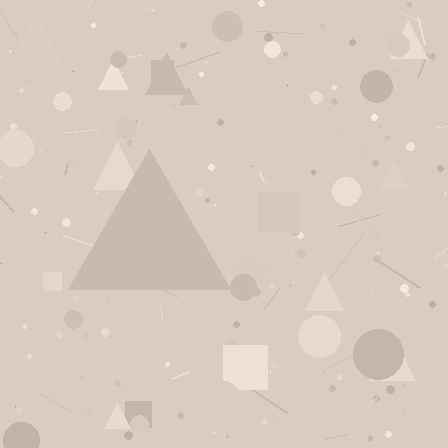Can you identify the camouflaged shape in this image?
The camouflaged shape is a triangle.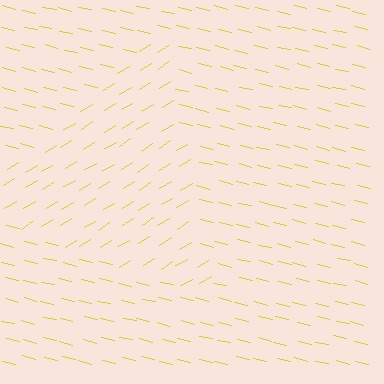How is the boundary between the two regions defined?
The boundary is defined purely by a change in line orientation (approximately 45 degrees difference). All lines are the same color and thickness.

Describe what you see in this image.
The image is filled with small yellow line segments. A triangle region in the image has lines oriented differently from the surrounding lines, creating a visible texture boundary.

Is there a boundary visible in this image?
Yes, there is a texture boundary formed by a change in line orientation.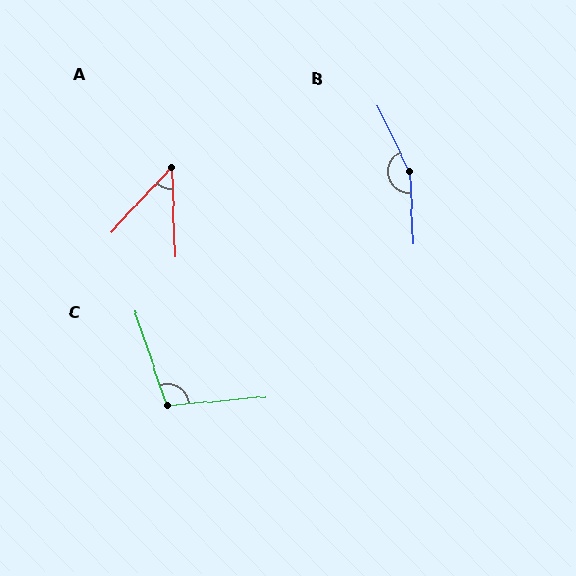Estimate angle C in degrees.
Approximately 103 degrees.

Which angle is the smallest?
A, at approximately 45 degrees.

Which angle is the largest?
B, at approximately 157 degrees.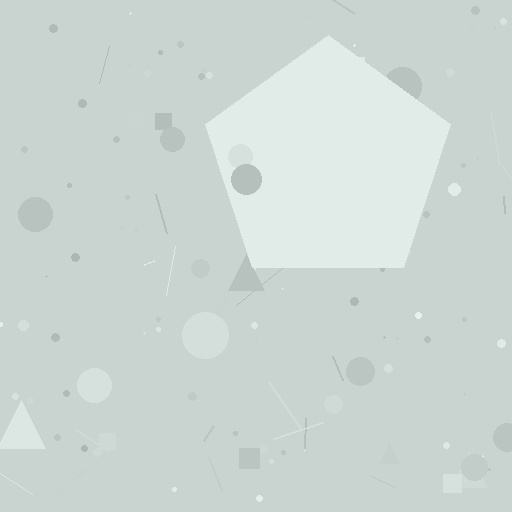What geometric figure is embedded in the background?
A pentagon is embedded in the background.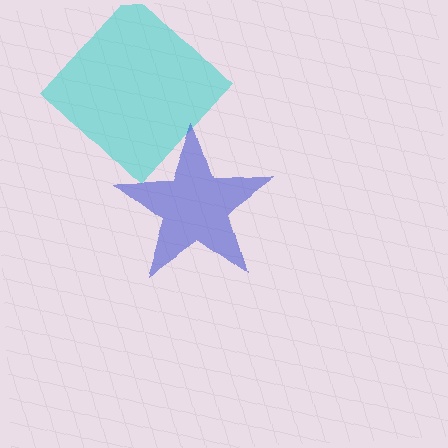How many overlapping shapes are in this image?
There are 2 overlapping shapes in the image.